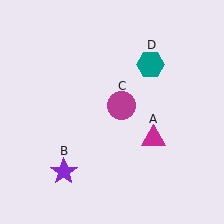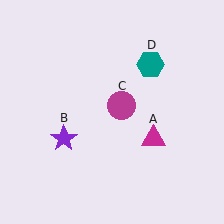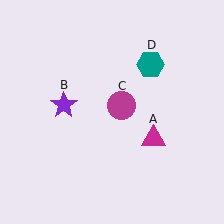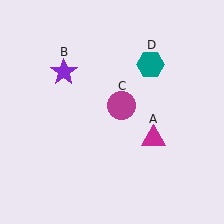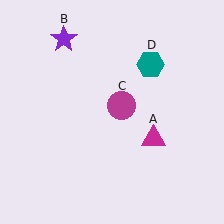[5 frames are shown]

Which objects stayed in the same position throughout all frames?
Magenta triangle (object A) and magenta circle (object C) and teal hexagon (object D) remained stationary.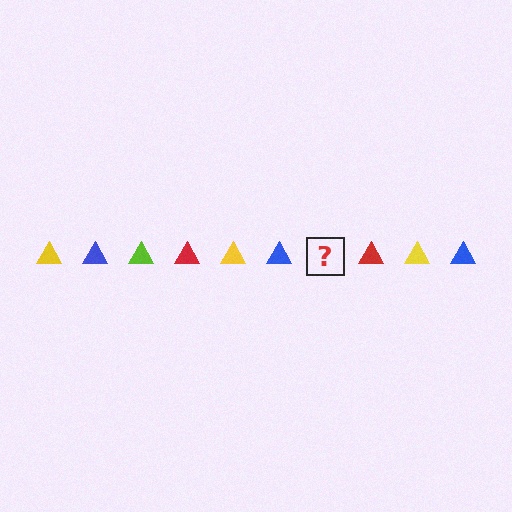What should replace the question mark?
The question mark should be replaced with a lime triangle.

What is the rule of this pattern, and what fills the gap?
The rule is that the pattern cycles through yellow, blue, lime, red triangles. The gap should be filled with a lime triangle.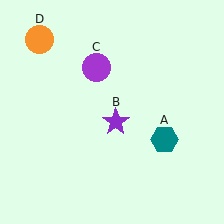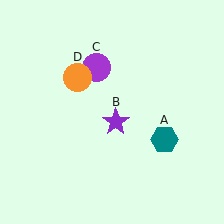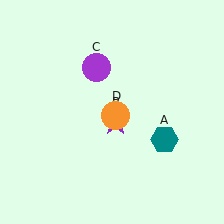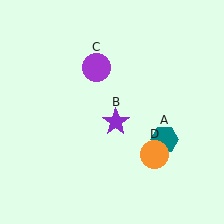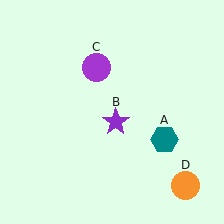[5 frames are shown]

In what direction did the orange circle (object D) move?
The orange circle (object D) moved down and to the right.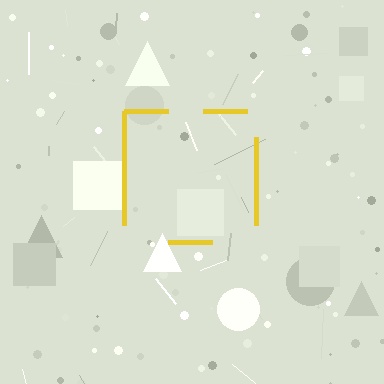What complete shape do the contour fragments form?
The contour fragments form a square.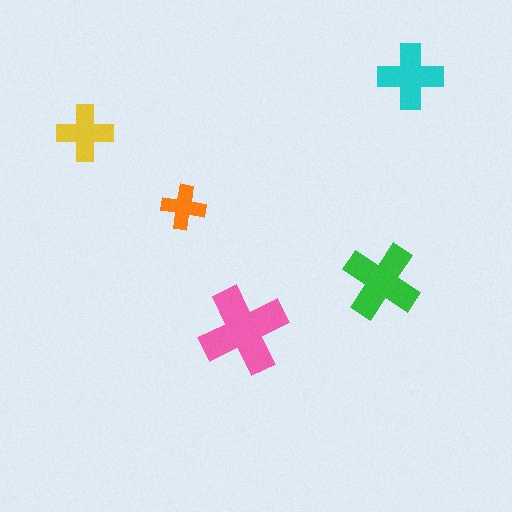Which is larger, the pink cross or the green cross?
The pink one.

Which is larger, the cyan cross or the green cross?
The green one.